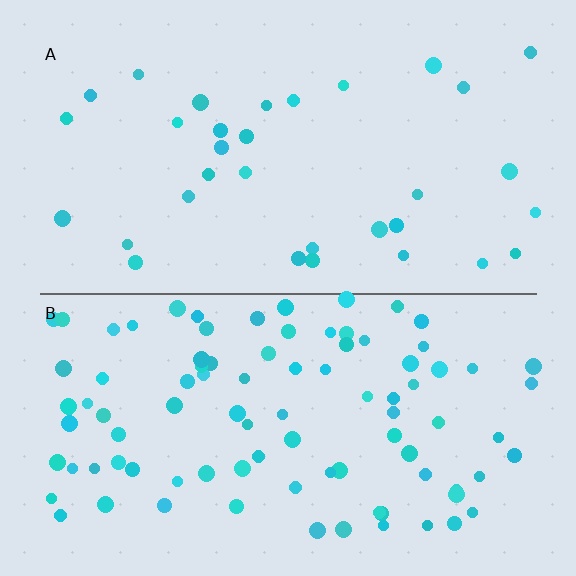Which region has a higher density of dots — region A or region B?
B (the bottom).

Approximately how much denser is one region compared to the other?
Approximately 2.8× — region B over region A.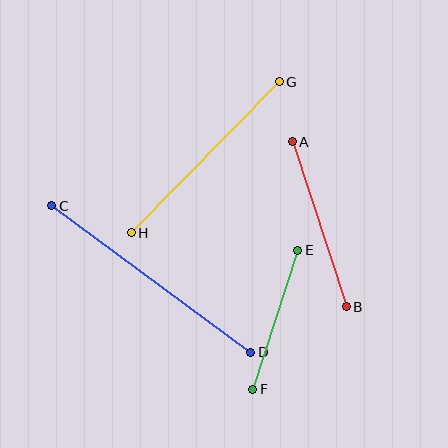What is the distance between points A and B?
The distance is approximately 174 pixels.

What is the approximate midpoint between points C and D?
The midpoint is at approximately (151, 279) pixels.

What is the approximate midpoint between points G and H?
The midpoint is at approximately (205, 157) pixels.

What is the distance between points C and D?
The distance is approximately 247 pixels.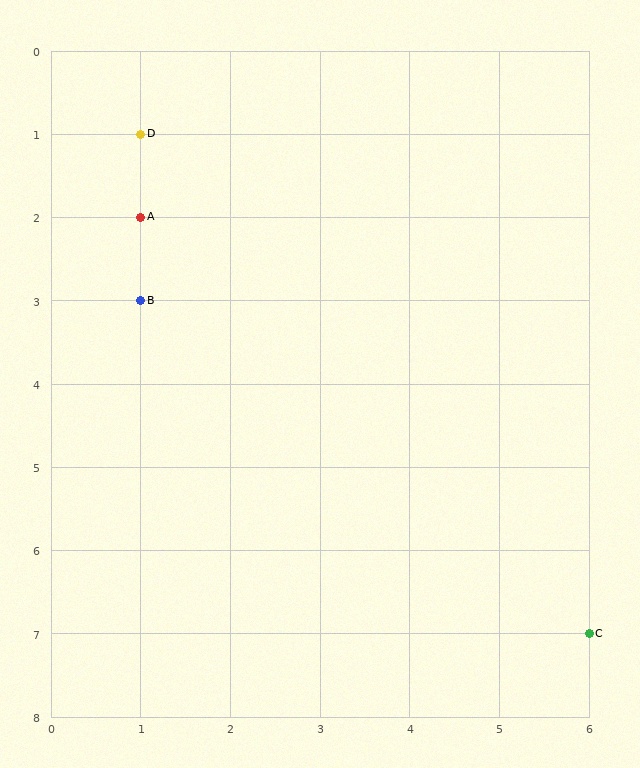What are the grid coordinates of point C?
Point C is at grid coordinates (6, 7).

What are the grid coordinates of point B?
Point B is at grid coordinates (1, 3).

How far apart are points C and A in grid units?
Points C and A are 5 columns and 5 rows apart (about 7.1 grid units diagonally).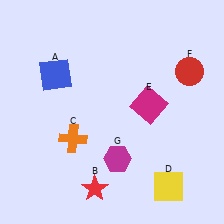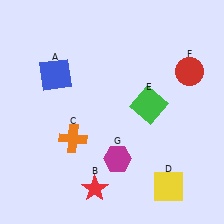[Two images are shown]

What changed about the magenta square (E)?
In Image 1, E is magenta. In Image 2, it changed to green.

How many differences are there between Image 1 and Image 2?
There is 1 difference between the two images.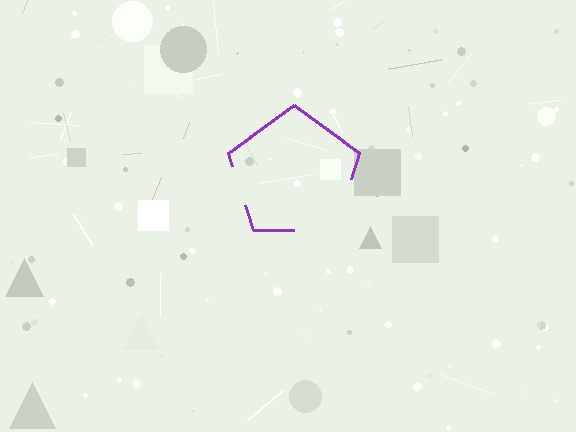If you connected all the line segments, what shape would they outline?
They would outline a pentagon.